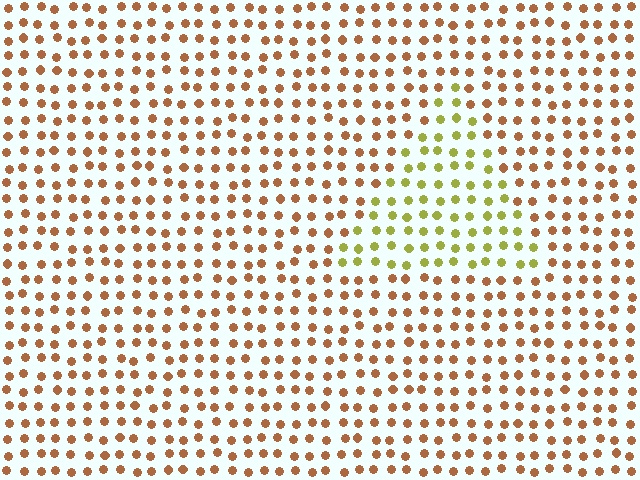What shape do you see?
I see a triangle.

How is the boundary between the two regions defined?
The boundary is defined purely by a slight shift in hue (about 48 degrees). Spacing, size, and orientation are identical on both sides.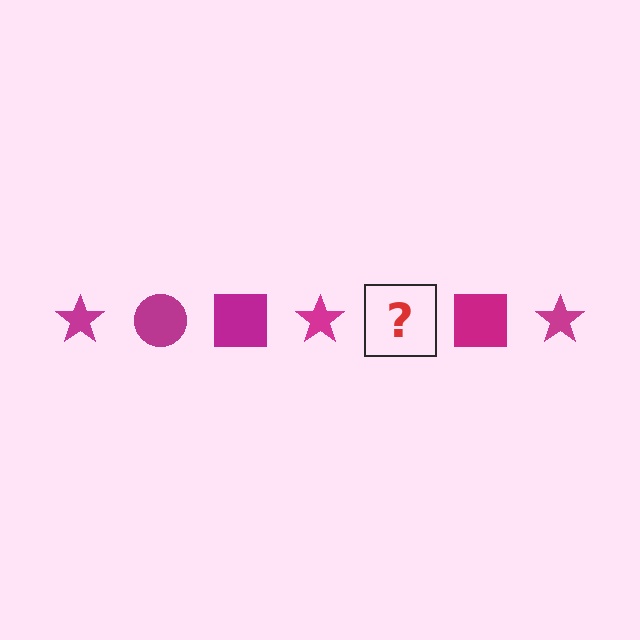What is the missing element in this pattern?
The missing element is a magenta circle.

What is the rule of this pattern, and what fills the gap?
The rule is that the pattern cycles through star, circle, square shapes in magenta. The gap should be filled with a magenta circle.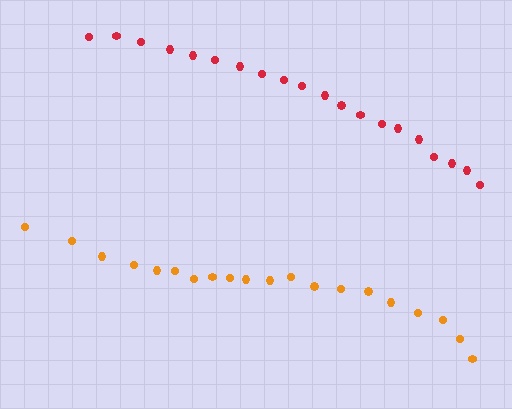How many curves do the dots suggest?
There are 2 distinct paths.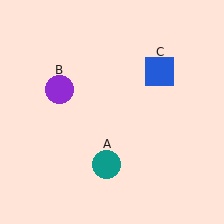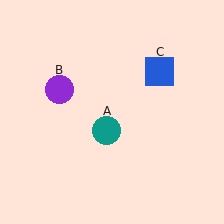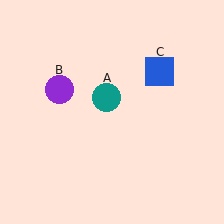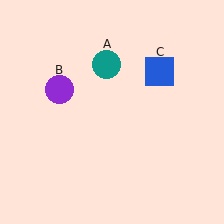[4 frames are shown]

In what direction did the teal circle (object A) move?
The teal circle (object A) moved up.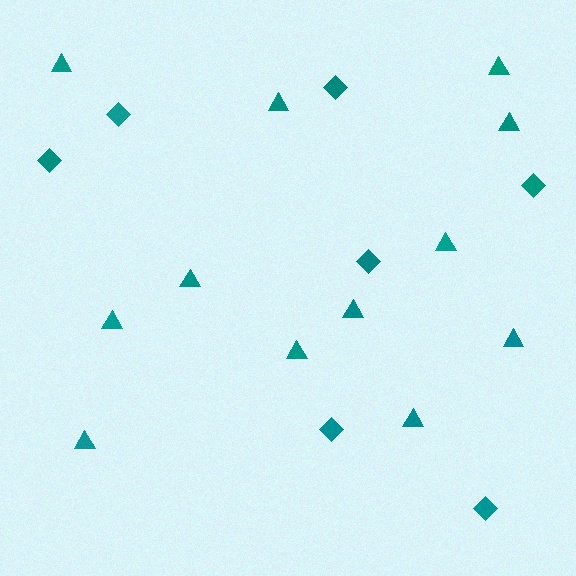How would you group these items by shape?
There are 2 groups: one group of diamonds (7) and one group of triangles (12).